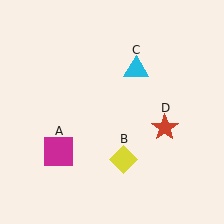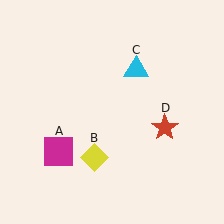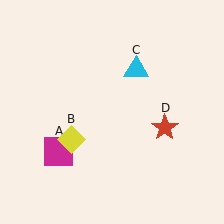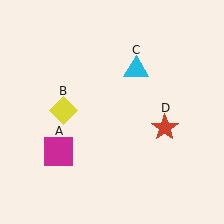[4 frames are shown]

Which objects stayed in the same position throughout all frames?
Magenta square (object A) and cyan triangle (object C) and red star (object D) remained stationary.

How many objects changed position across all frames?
1 object changed position: yellow diamond (object B).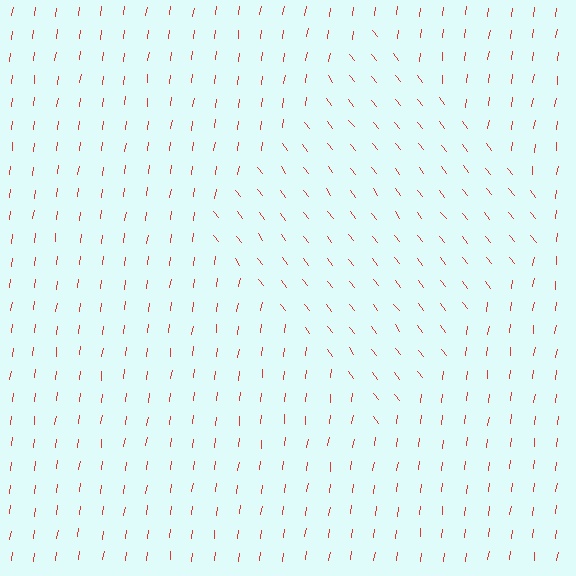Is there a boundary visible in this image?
Yes, there is a texture boundary formed by a change in line orientation.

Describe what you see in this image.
The image is filled with small red line segments. A diamond region in the image has lines oriented differently from the surrounding lines, creating a visible texture boundary.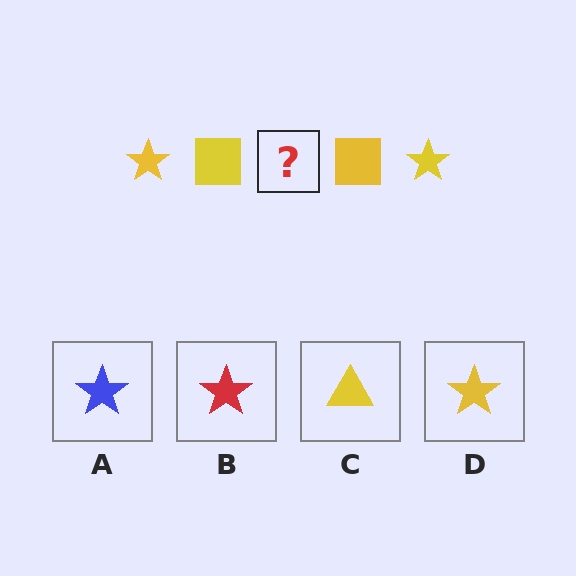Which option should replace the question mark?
Option D.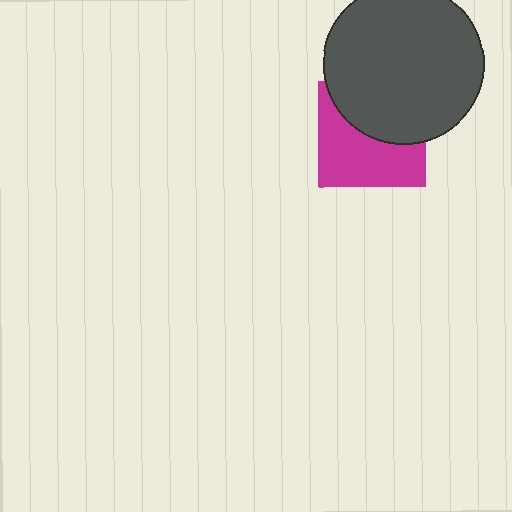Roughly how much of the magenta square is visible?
About half of it is visible (roughly 54%).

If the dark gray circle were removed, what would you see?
You would see the complete magenta square.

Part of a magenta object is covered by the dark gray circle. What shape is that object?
It is a square.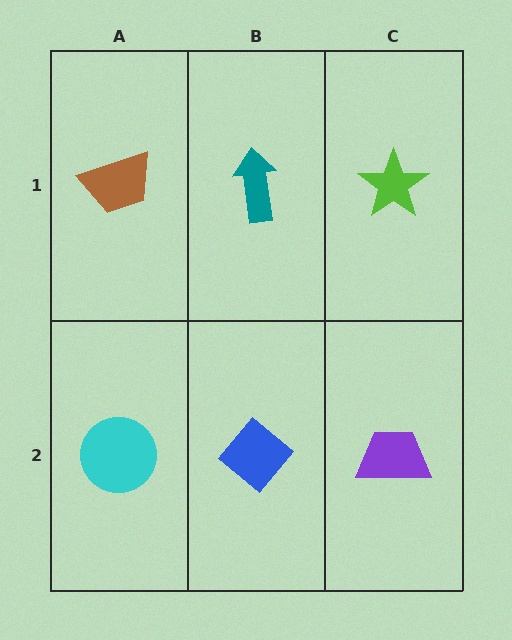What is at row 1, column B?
A teal arrow.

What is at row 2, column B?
A blue diamond.